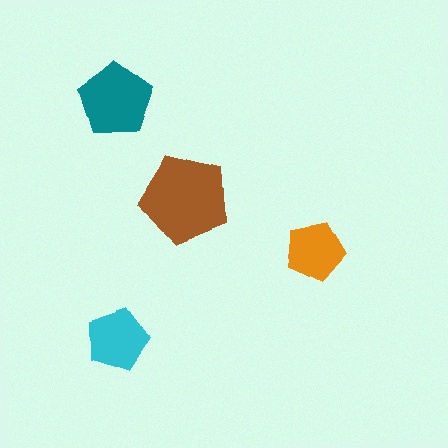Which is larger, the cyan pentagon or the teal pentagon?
The teal one.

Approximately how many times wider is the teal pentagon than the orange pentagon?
About 1.5 times wider.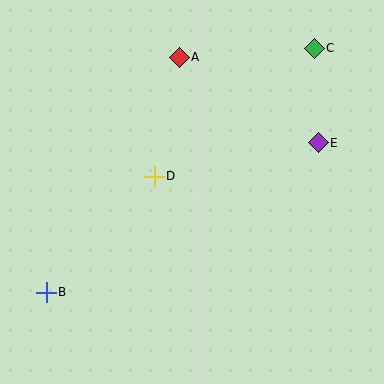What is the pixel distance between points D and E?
The distance between D and E is 168 pixels.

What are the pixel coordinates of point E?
Point E is at (318, 143).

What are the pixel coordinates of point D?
Point D is at (154, 176).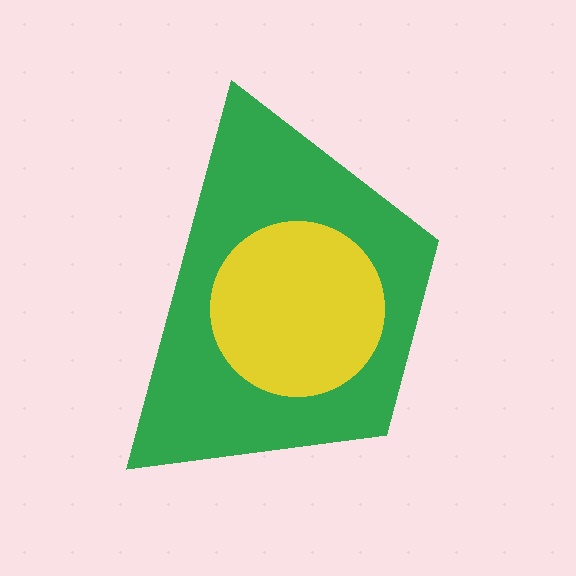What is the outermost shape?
The green trapezoid.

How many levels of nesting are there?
2.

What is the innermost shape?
The yellow circle.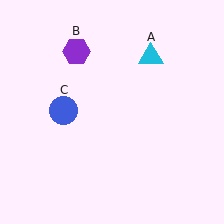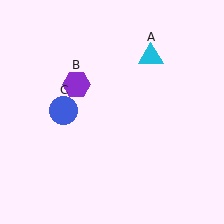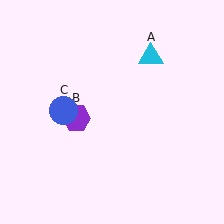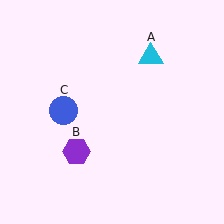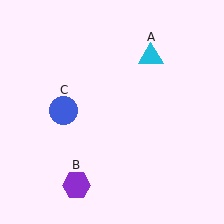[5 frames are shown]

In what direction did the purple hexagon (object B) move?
The purple hexagon (object B) moved down.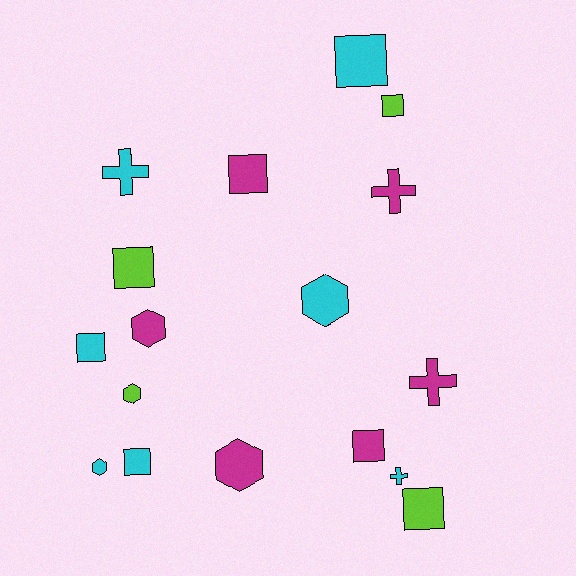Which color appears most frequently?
Cyan, with 7 objects.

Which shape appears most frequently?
Square, with 8 objects.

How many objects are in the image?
There are 17 objects.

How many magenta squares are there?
There are 2 magenta squares.